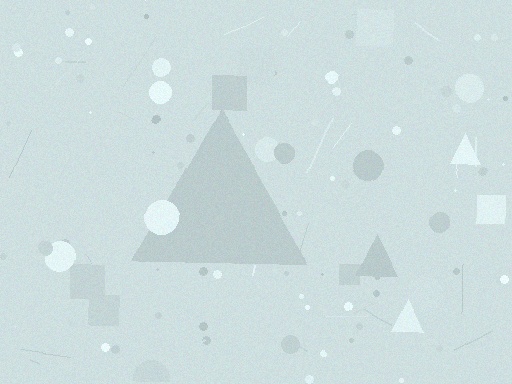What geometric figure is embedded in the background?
A triangle is embedded in the background.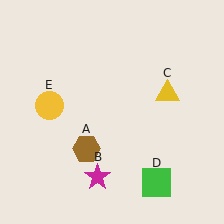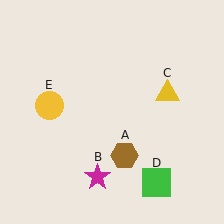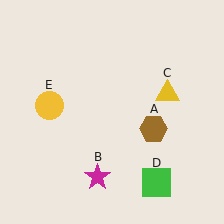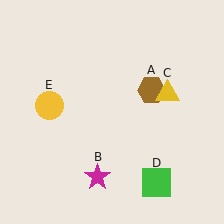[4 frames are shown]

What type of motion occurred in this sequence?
The brown hexagon (object A) rotated counterclockwise around the center of the scene.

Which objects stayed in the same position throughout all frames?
Magenta star (object B) and yellow triangle (object C) and green square (object D) and yellow circle (object E) remained stationary.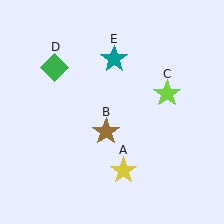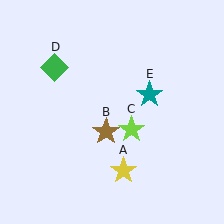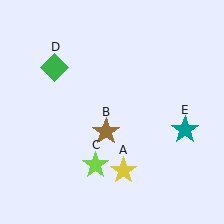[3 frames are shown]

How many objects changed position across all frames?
2 objects changed position: lime star (object C), teal star (object E).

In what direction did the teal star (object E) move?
The teal star (object E) moved down and to the right.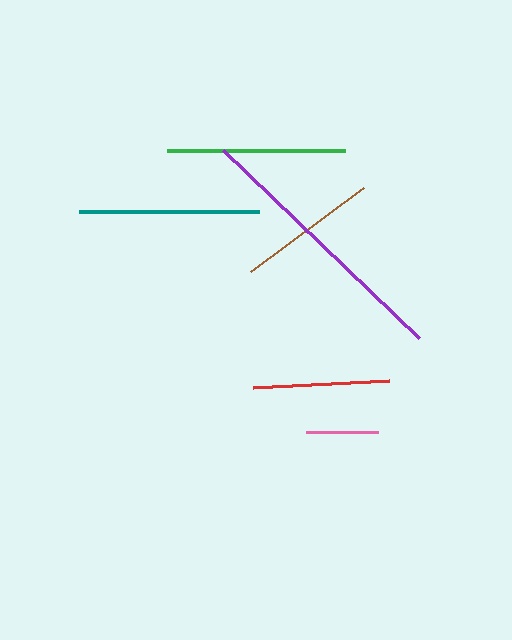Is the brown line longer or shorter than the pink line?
The brown line is longer than the pink line.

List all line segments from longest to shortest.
From longest to shortest: purple, teal, green, brown, red, pink.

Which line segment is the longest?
The purple line is the longest at approximately 271 pixels.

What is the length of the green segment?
The green segment is approximately 178 pixels long.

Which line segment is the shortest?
The pink line is the shortest at approximately 73 pixels.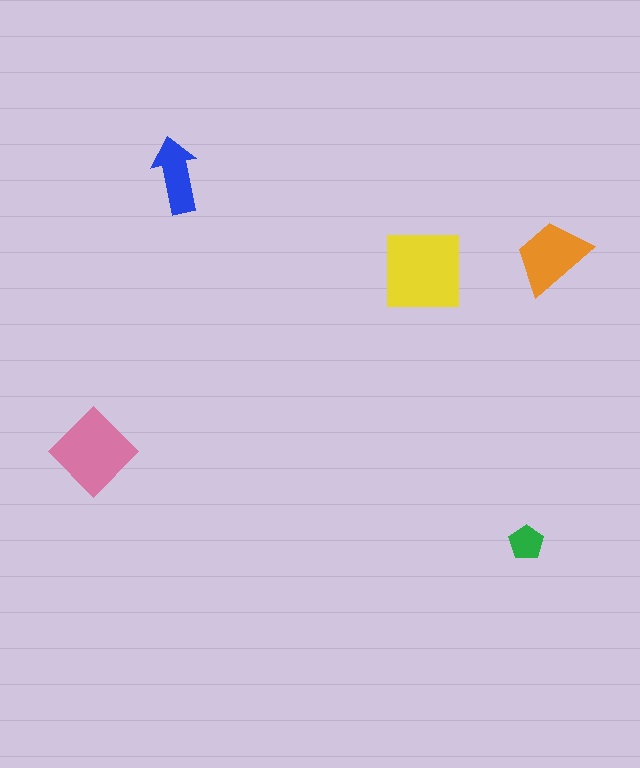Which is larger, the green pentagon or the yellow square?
The yellow square.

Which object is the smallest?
The green pentagon.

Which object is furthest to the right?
The orange trapezoid is rightmost.